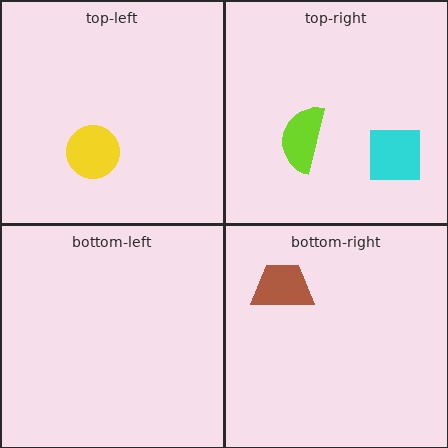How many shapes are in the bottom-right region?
1.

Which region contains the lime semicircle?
The top-right region.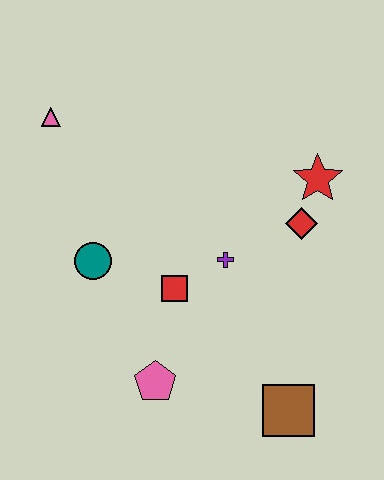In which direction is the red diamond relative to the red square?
The red diamond is to the right of the red square.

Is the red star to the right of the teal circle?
Yes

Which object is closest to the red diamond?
The red star is closest to the red diamond.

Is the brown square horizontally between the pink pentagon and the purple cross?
No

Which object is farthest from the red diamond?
The pink triangle is farthest from the red diamond.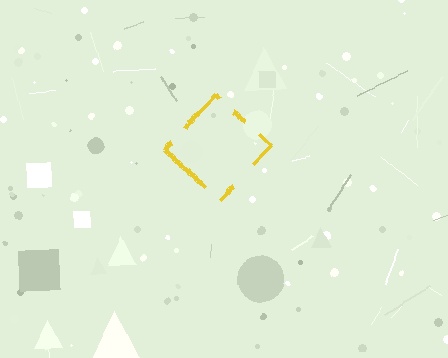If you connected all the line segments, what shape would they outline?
They would outline a diamond.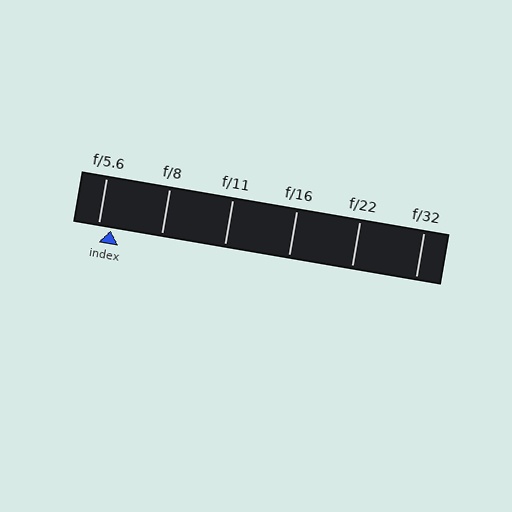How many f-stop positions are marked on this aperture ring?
There are 6 f-stop positions marked.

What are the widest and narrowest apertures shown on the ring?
The widest aperture shown is f/5.6 and the narrowest is f/32.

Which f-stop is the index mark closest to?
The index mark is closest to f/5.6.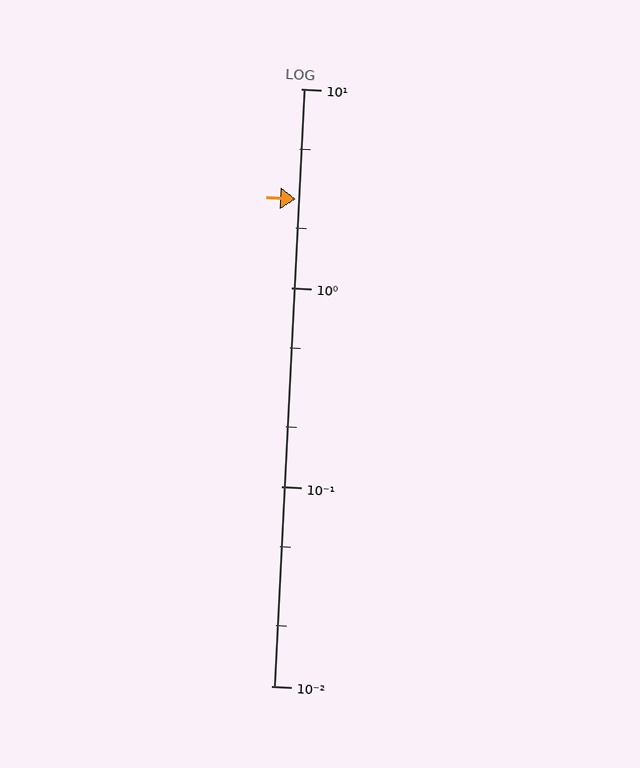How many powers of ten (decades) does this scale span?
The scale spans 3 decades, from 0.01 to 10.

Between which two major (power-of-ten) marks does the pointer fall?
The pointer is between 1 and 10.